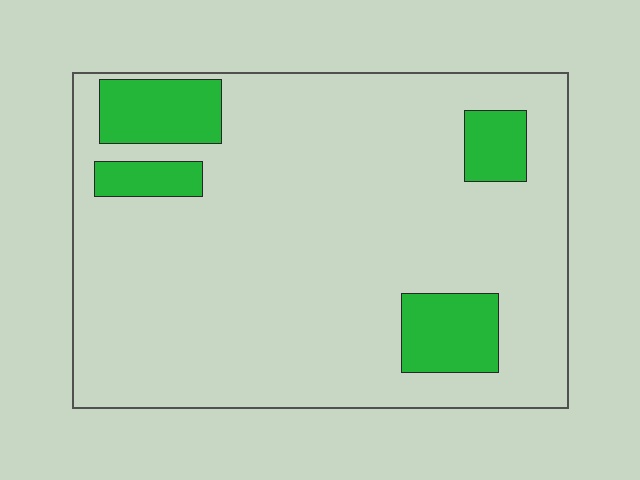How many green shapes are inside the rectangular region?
4.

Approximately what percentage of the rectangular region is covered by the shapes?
Approximately 15%.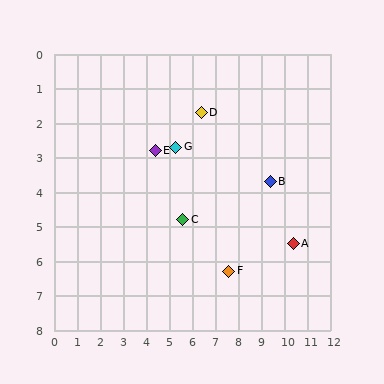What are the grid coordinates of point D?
Point D is at approximately (6.4, 1.7).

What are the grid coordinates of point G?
Point G is at approximately (5.3, 2.7).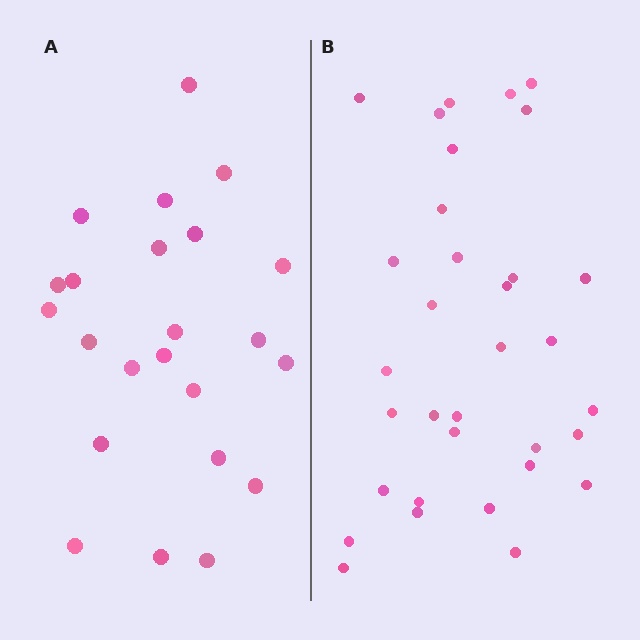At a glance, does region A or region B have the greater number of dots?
Region B (the right region) has more dots.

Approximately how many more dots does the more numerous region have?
Region B has roughly 10 or so more dots than region A.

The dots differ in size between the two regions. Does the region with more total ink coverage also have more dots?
No. Region A has more total ink coverage because its dots are larger, but region B actually contains more individual dots. Total area can be misleading — the number of items is what matters here.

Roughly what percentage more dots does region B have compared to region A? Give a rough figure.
About 45% more.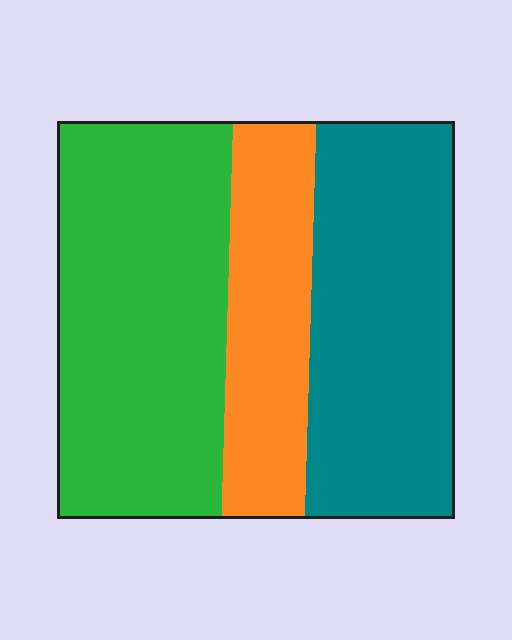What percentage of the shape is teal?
Teal covers roughly 35% of the shape.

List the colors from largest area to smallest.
From largest to smallest: green, teal, orange.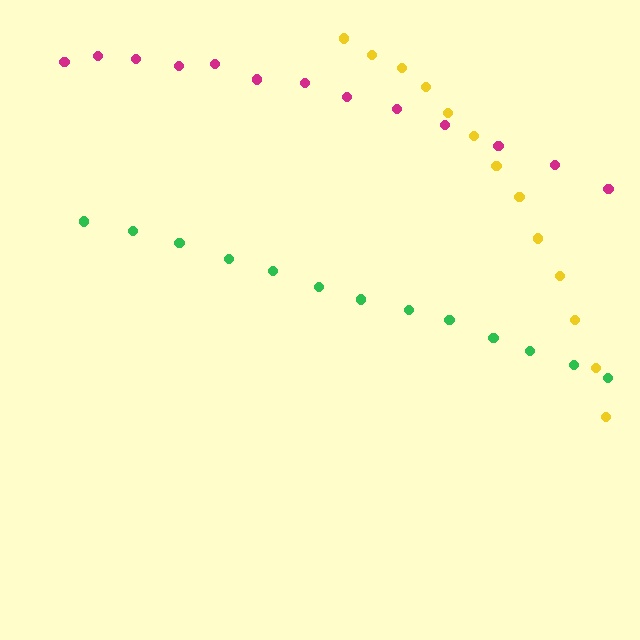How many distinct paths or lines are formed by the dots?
There are 3 distinct paths.